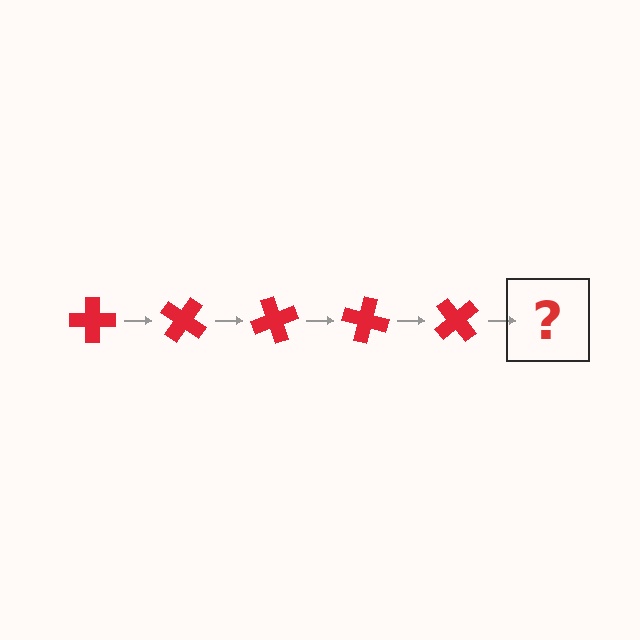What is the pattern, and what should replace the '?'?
The pattern is that the cross rotates 35 degrees each step. The '?' should be a red cross rotated 175 degrees.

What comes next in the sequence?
The next element should be a red cross rotated 175 degrees.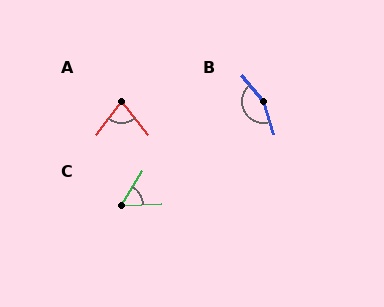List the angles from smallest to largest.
C (56°), A (76°), B (158°).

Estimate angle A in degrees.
Approximately 76 degrees.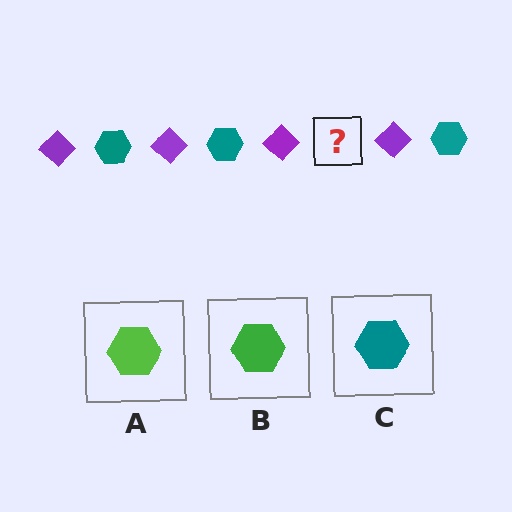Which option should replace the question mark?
Option C.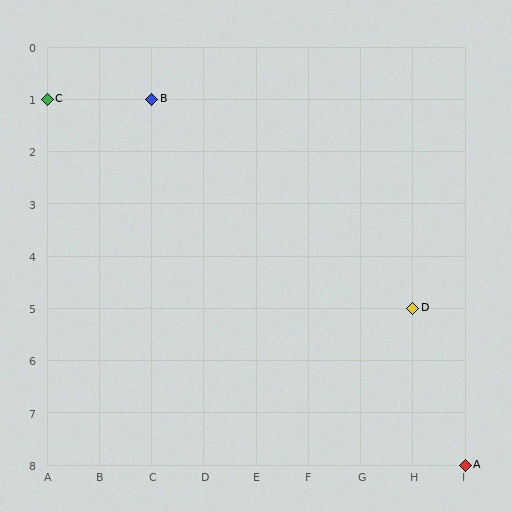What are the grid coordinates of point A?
Point A is at grid coordinates (I, 8).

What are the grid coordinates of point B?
Point B is at grid coordinates (C, 1).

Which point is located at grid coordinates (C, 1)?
Point B is at (C, 1).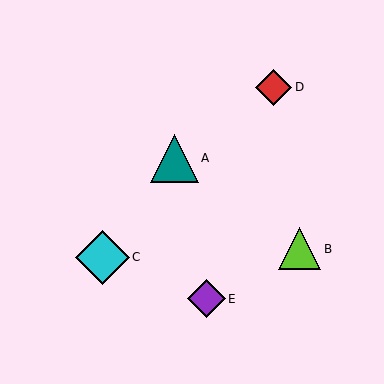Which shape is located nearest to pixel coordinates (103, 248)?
The cyan diamond (labeled C) at (102, 257) is nearest to that location.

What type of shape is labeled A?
Shape A is a teal triangle.